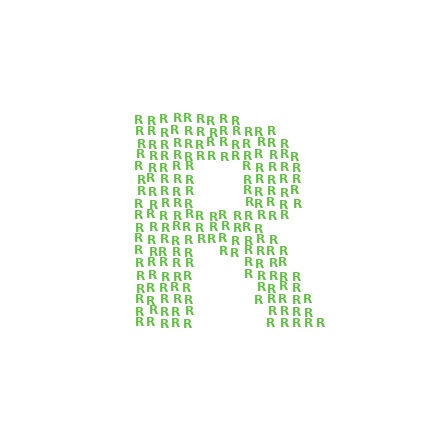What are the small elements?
The small elements are letter R's.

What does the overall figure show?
The overall figure shows the letter R.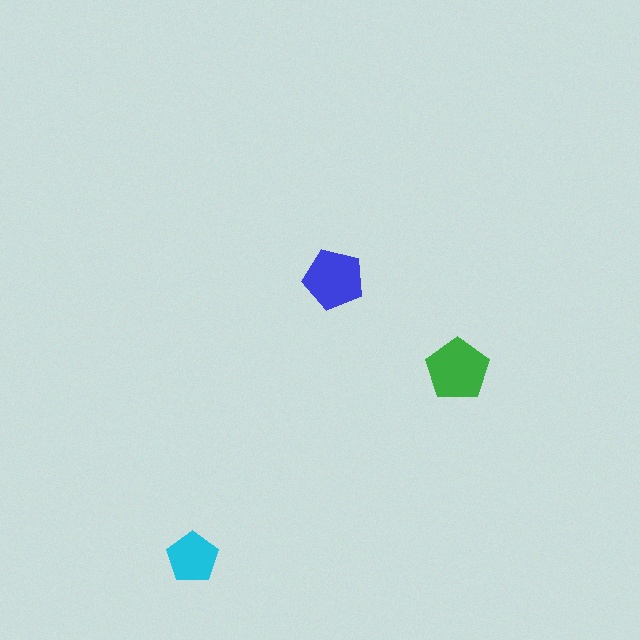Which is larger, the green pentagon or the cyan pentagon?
The green one.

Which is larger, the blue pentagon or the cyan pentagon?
The blue one.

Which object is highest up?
The blue pentagon is topmost.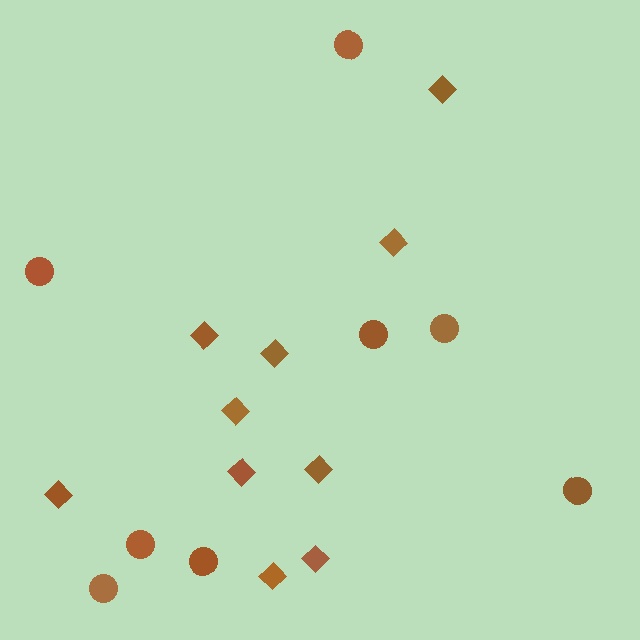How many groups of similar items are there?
There are 2 groups: one group of diamonds (10) and one group of circles (8).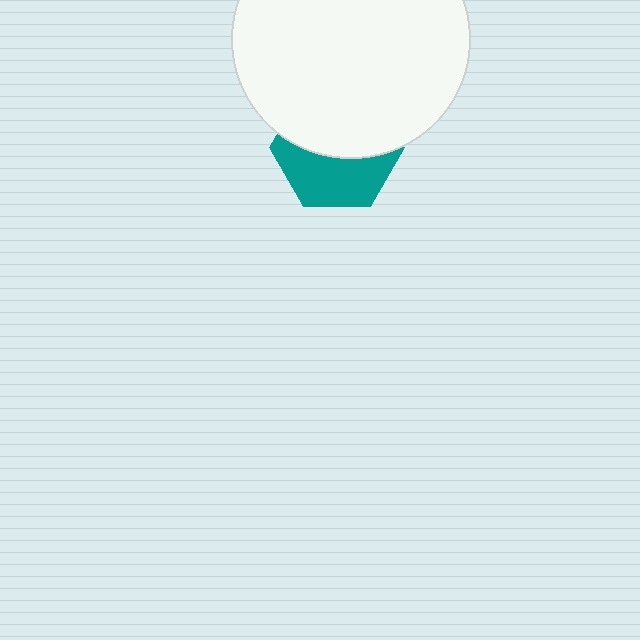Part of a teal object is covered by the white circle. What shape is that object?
It is a hexagon.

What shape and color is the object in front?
The object in front is a white circle.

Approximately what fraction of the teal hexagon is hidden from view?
Roughly 54% of the teal hexagon is hidden behind the white circle.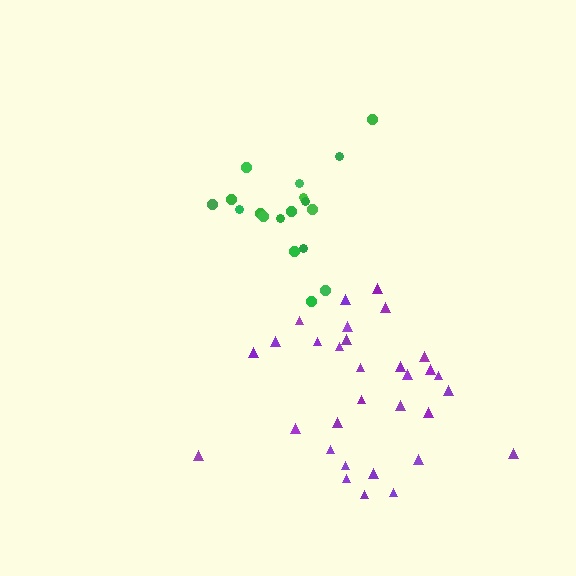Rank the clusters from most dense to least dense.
green, purple.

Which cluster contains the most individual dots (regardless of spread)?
Purple (31).